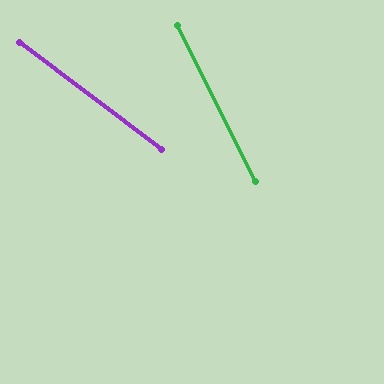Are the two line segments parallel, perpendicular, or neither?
Neither parallel nor perpendicular — they differ by about 26°.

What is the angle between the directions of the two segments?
Approximately 26 degrees.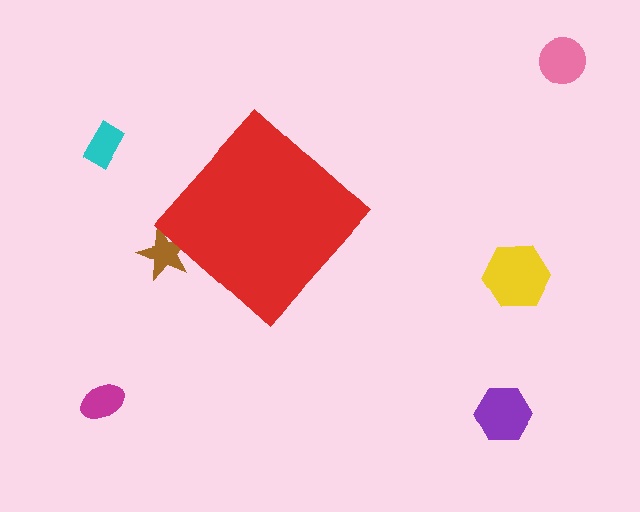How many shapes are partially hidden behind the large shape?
1 shape is partially hidden.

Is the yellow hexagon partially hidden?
No, the yellow hexagon is fully visible.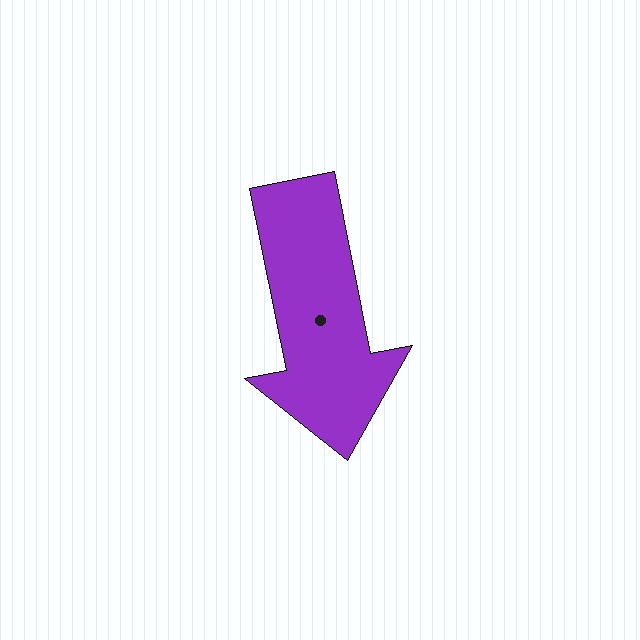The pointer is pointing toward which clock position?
Roughly 6 o'clock.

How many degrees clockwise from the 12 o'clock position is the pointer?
Approximately 169 degrees.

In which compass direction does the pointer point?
South.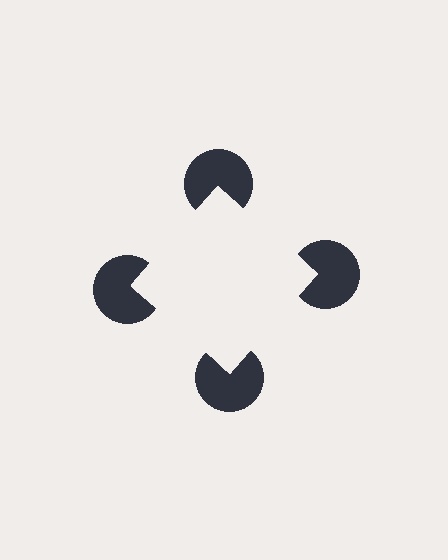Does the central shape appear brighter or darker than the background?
It typically appears slightly brighter than the background, even though no actual brightness change is drawn.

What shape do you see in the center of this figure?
An illusory square — its edges are inferred from the aligned wedge cuts in the pac-man discs, not physically drawn.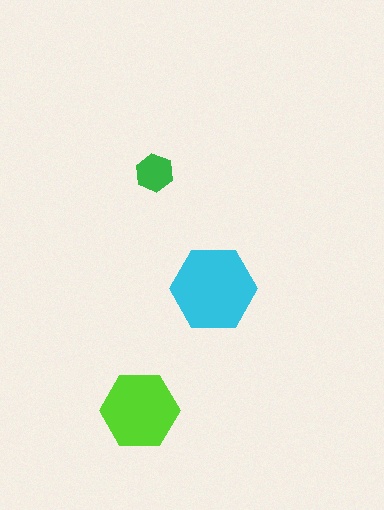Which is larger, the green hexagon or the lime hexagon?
The lime one.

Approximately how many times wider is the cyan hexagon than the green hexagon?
About 2 times wider.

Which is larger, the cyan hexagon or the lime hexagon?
The cyan one.